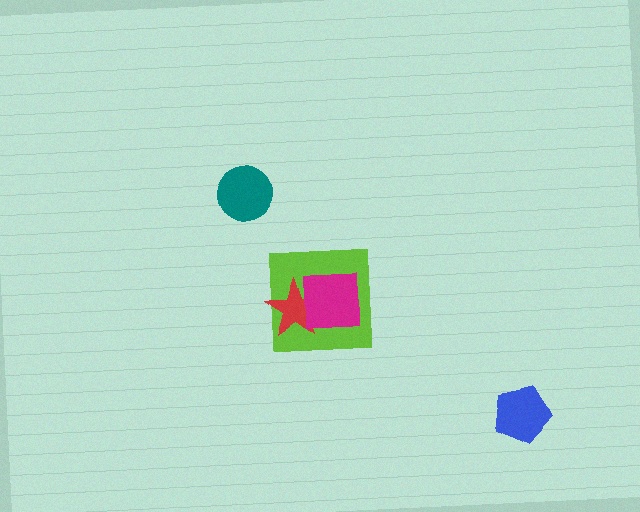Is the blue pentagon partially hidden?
No, no other shape covers it.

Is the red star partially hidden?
Yes, it is partially covered by another shape.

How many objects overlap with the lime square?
2 objects overlap with the lime square.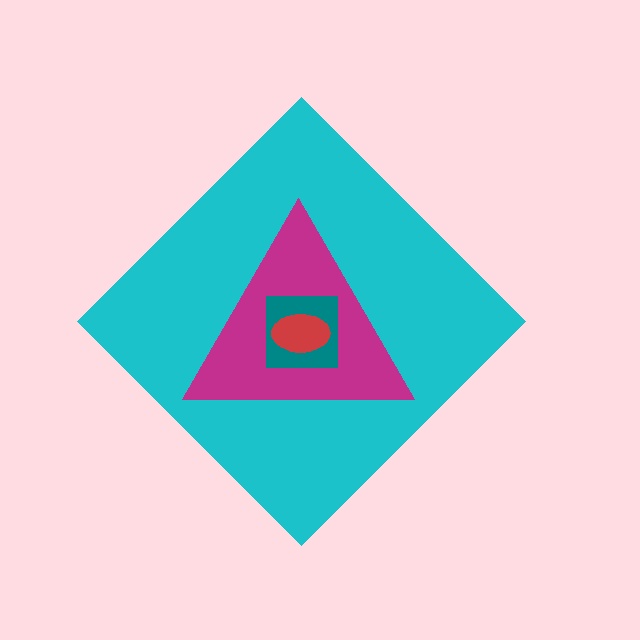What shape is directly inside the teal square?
The red ellipse.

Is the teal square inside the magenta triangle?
Yes.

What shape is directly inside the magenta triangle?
The teal square.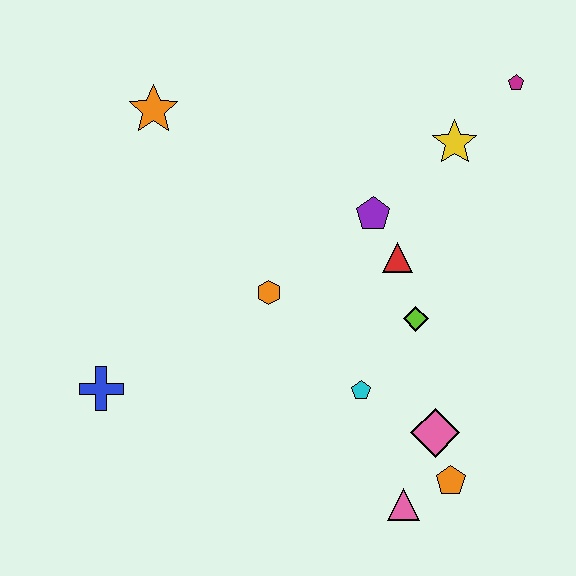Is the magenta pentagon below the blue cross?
No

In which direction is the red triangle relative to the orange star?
The red triangle is to the right of the orange star.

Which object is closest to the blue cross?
The orange hexagon is closest to the blue cross.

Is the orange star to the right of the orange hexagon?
No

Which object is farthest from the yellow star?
The blue cross is farthest from the yellow star.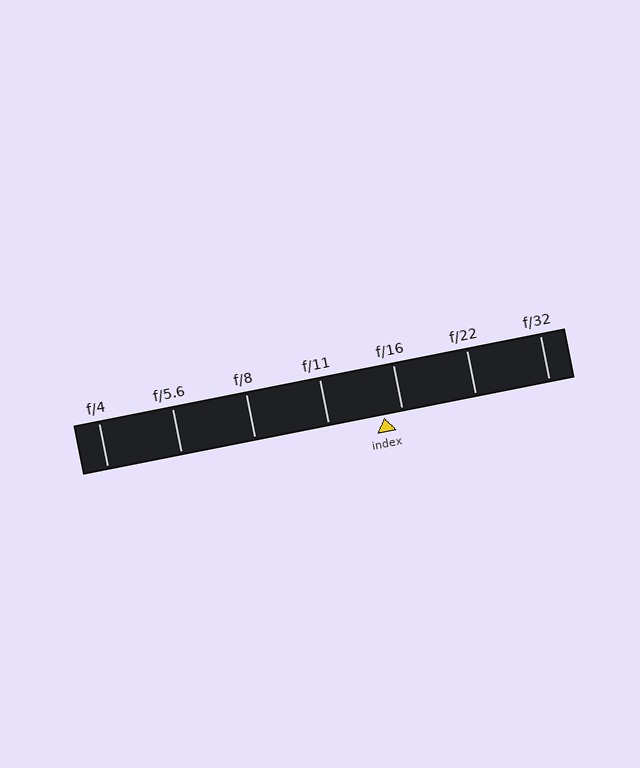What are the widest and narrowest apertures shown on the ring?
The widest aperture shown is f/4 and the narrowest is f/32.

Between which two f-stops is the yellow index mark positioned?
The index mark is between f/11 and f/16.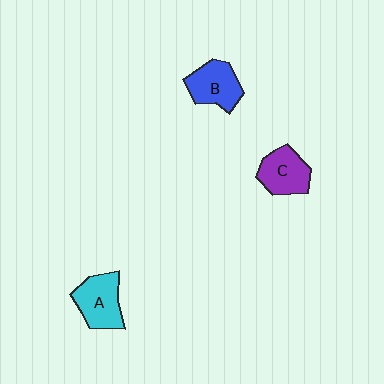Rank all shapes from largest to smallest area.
From largest to smallest: A (cyan), B (blue), C (purple).